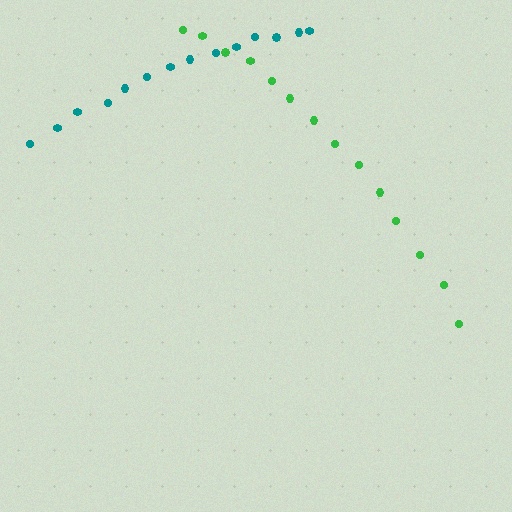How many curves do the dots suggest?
There are 2 distinct paths.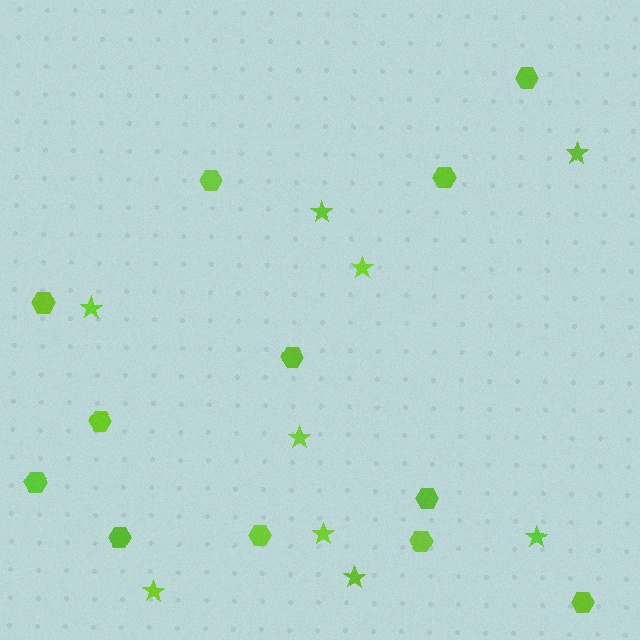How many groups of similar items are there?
There are 2 groups: one group of stars (9) and one group of hexagons (12).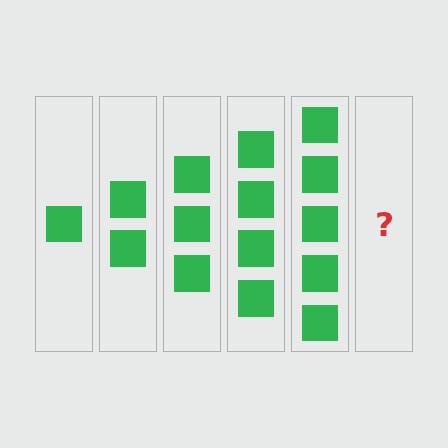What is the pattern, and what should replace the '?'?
The pattern is that each step adds one more square. The '?' should be 6 squares.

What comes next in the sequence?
The next element should be 6 squares.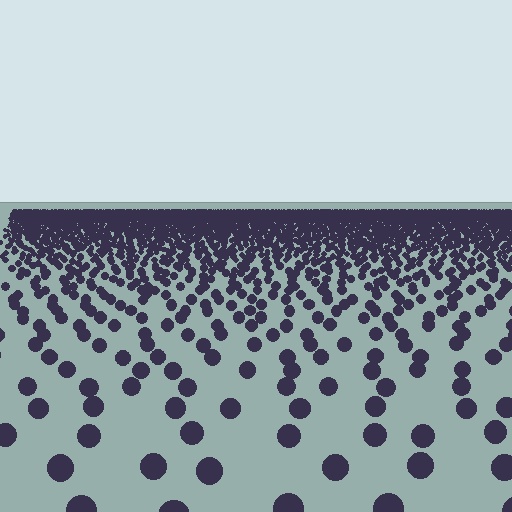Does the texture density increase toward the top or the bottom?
Density increases toward the top.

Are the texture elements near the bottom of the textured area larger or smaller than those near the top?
Larger. Near the bottom, elements are closer to the viewer and appear at a bigger on-screen size.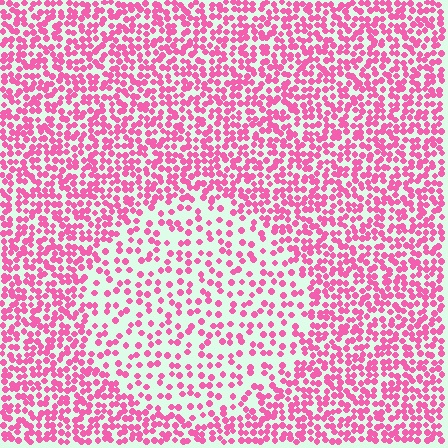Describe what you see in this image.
The image contains small pink elements arranged at two different densities. A circle-shaped region is visible where the elements are less densely packed than the surrounding area.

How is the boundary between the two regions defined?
The boundary is defined by a change in element density (approximately 2.1x ratio). All elements are the same color, size, and shape.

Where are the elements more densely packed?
The elements are more densely packed outside the circle boundary.